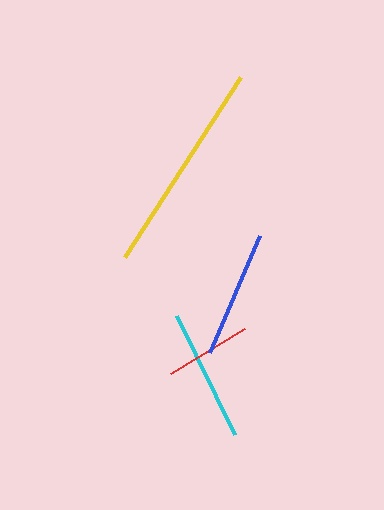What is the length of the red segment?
The red segment is approximately 87 pixels long.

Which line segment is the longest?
The yellow line is the longest at approximately 215 pixels.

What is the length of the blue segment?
The blue segment is approximately 128 pixels long.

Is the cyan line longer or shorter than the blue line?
The cyan line is longer than the blue line.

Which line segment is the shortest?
The red line is the shortest at approximately 87 pixels.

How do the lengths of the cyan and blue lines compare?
The cyan and blue lines are approximately the same length.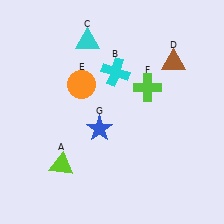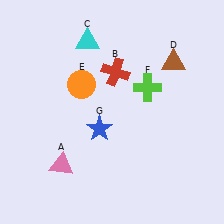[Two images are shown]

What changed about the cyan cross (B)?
In Image 1, B is cyan. In Image 2, it changed to red.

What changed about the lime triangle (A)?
In Image 1, A is lime. In Image 2, it changed to pink.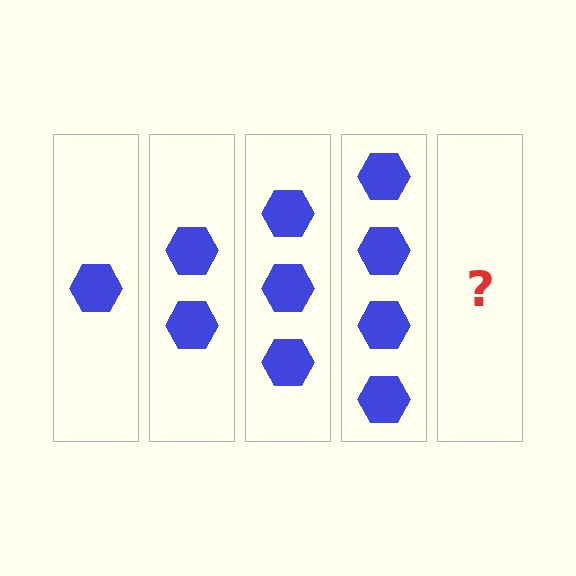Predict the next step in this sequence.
The next step is 5 hexagons.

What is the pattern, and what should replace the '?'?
The pattern is that each step adds one more hexagon. The '?' should be 5 hexagons.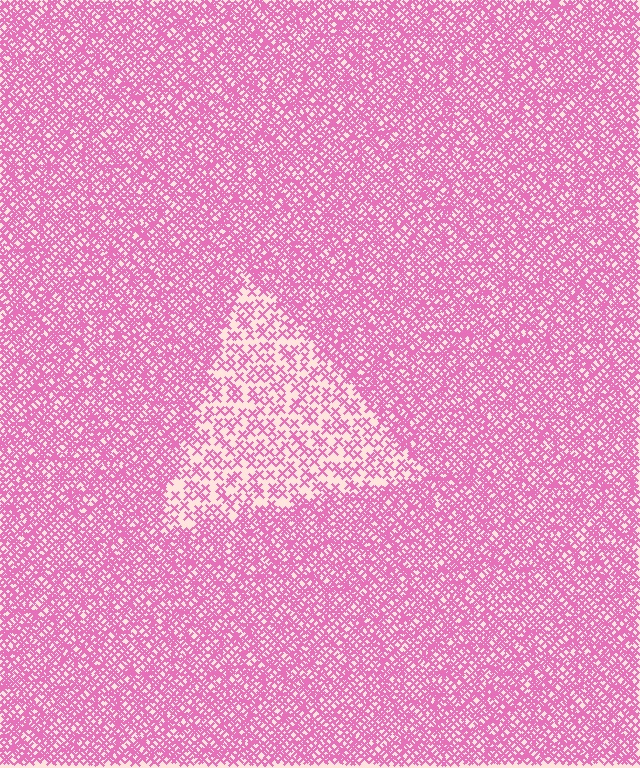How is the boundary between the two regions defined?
The boundary is defined by a change in element density (approximately 2.4x ratio). All elements are the same color, size, and shape.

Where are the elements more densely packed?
The elements are more densely packed outside the triangle boundary.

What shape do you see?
I see a triangle.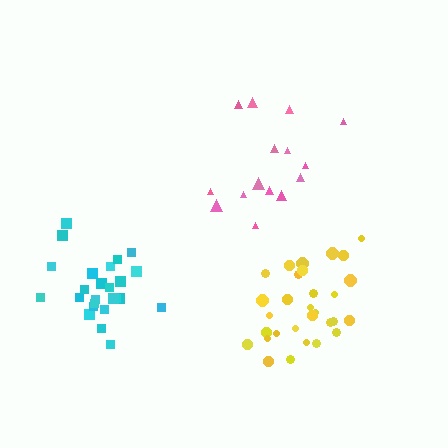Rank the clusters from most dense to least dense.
cyan, yellow, pink.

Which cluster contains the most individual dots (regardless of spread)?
Yellow (30).